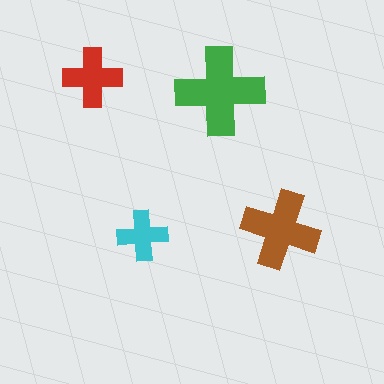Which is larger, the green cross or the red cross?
The green one.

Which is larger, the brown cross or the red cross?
The brown one.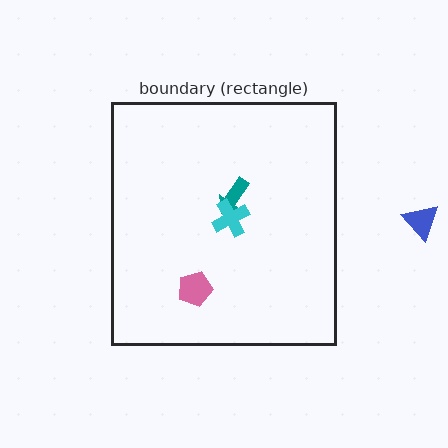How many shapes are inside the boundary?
3 inside, 1 outside.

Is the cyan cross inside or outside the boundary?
Inside.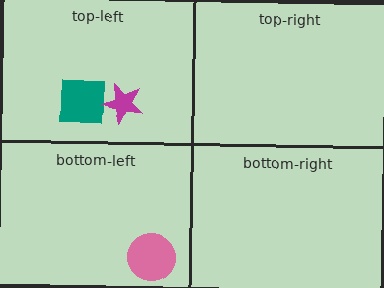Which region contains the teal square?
The top-left region.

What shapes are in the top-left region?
The teal square, the magenta star.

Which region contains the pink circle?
The bottom-left region.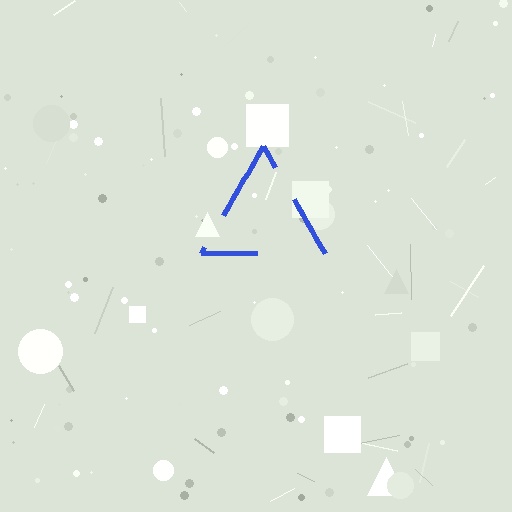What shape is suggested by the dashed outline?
The dashed outline suggests a triangle.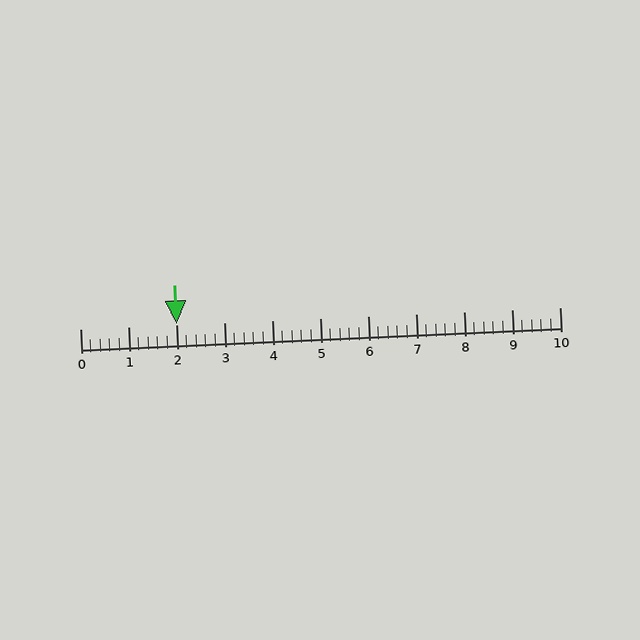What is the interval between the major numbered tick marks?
The major tick marks are spaced 1 units apart.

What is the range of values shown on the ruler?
The ruler shows values from 0 to 10.